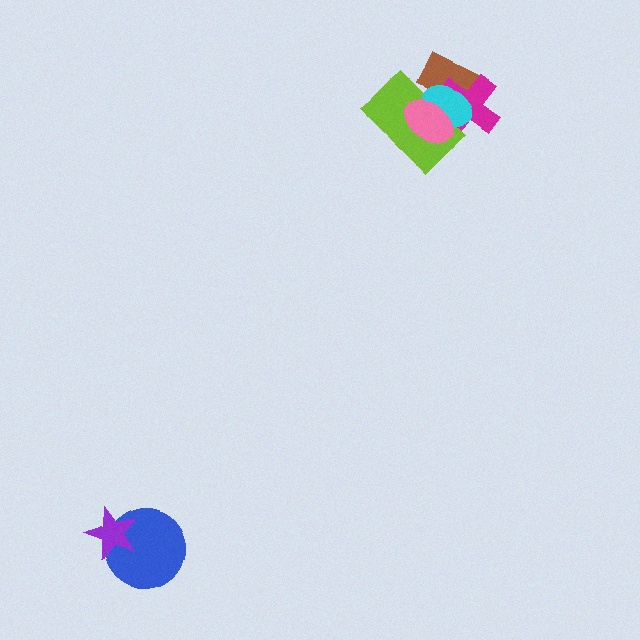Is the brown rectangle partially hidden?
Yes, it is partially covered by another shape.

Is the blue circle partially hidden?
Yes, it is partially covered by another shape.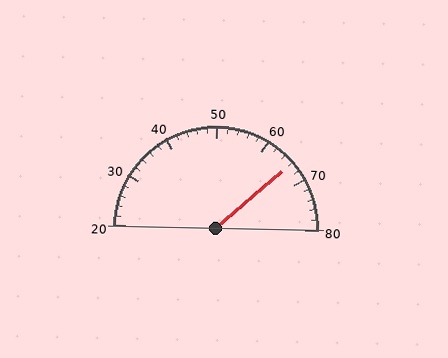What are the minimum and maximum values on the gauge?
The gauge ranges from 20 to 80.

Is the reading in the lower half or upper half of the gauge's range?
The reading is in the upper half of the range (20 to 80).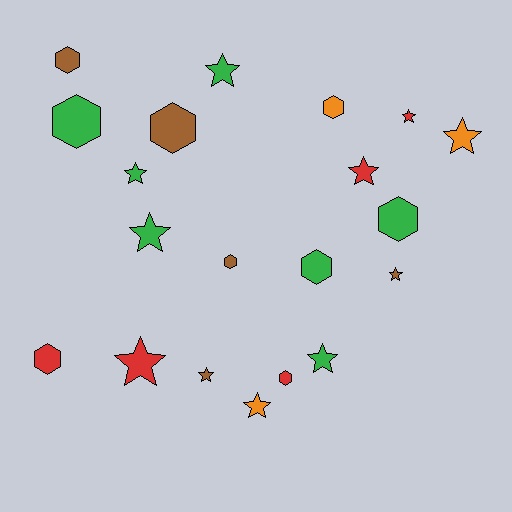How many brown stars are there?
There are 2 brown stars.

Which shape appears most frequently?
Star, with 11 objects.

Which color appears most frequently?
Green, with 7 objects.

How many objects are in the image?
There are 20 objects.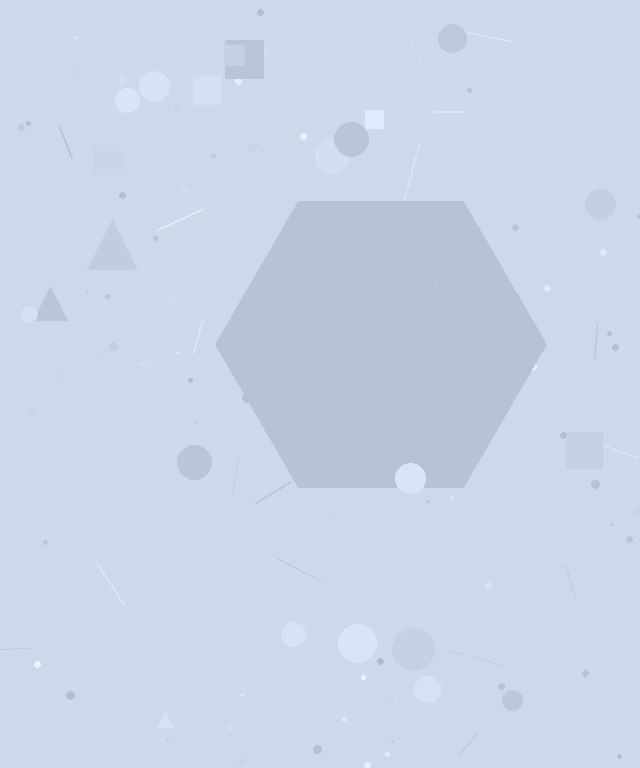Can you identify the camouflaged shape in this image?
The camouflaged shape is a hexagon.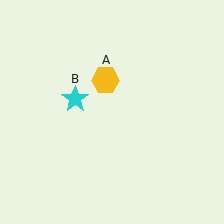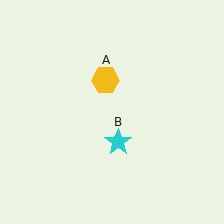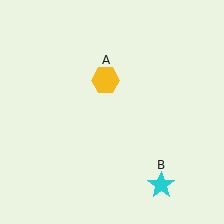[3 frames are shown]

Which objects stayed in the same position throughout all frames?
Yellow hexagon (object A) remained stationary.